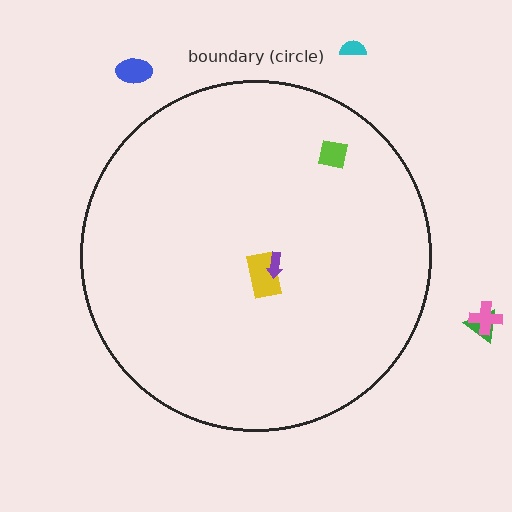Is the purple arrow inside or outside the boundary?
Inside.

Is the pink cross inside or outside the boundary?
Outside.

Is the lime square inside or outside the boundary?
Inside.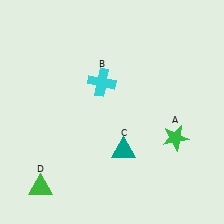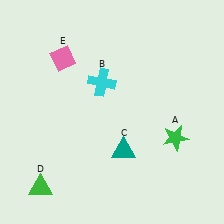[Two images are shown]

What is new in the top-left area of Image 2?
A pink diamond (E) was added in the top-left area of Image 2.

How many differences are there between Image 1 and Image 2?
There is 1 difference between the two images.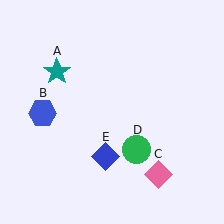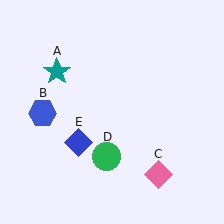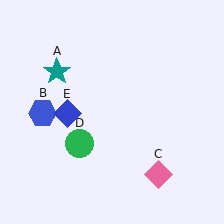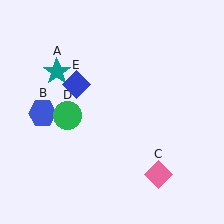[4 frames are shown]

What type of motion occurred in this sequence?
The green circle (object D), blue diamond (object E) rotated clockwise around the center of the scene.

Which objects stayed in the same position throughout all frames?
Teal star (object A) and blue hexagon (object B) and pink diamond (object C) remained stationary.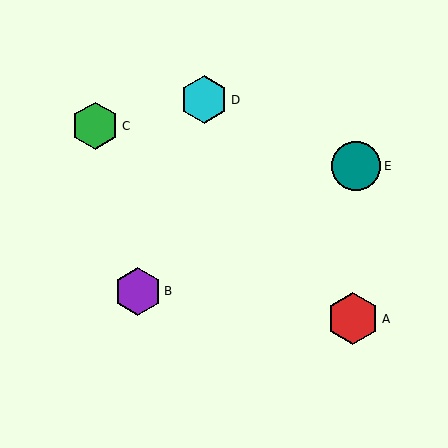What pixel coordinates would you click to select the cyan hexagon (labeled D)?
Click at (204, 100) to select the cyan hexagon D.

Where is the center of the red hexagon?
The center of the red hexagon is at (353, 319).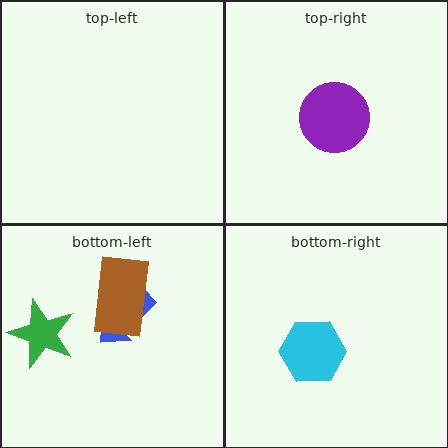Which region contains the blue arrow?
The bottom-left region.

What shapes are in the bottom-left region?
The blue arrow, the green star, the brown rectangle.